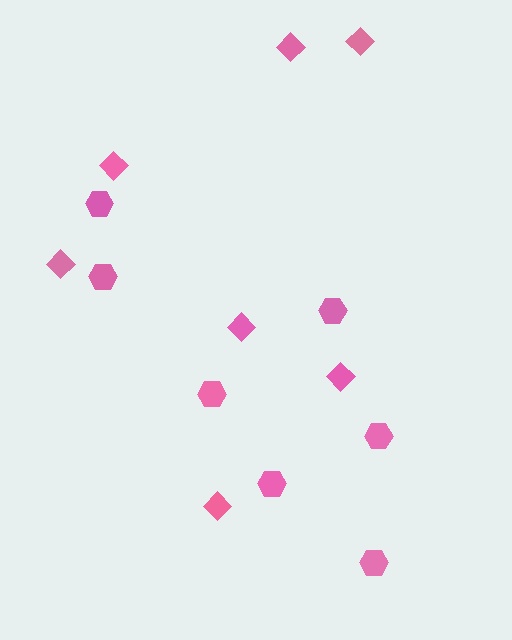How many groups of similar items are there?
There are 2 groups: one group of hexagons (7) and one group of diamonds (7).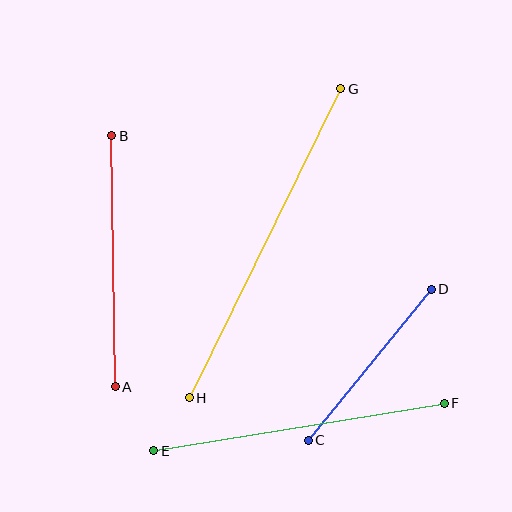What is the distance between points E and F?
The distance is approximately 294 pixels.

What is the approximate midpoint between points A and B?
The midpoint is at approximately (114, 261) pixels.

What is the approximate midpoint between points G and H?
The midpoint is at approximately (265, 243) pixels.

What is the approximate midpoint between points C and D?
The midpoint is at approximately (370, 365) pixels.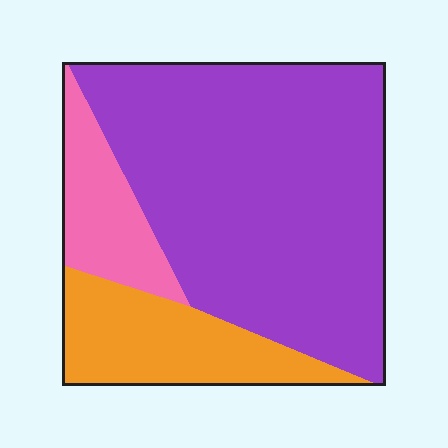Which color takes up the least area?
Pink, at roughly 15%.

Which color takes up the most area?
Purple, at roughly 65%.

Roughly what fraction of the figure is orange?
Orange covers 19% of the figure.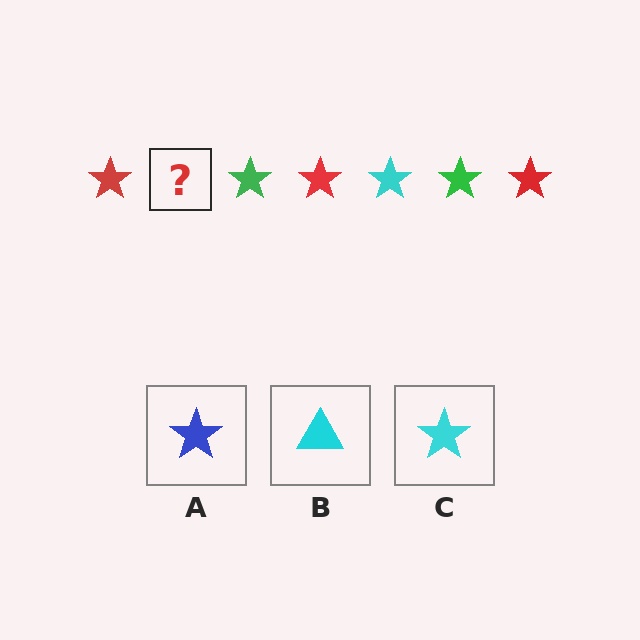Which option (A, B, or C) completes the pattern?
C.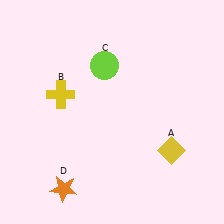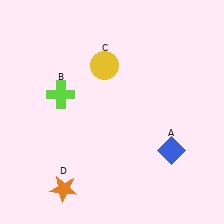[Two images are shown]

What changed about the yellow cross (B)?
In Image 1, B is yellow. In Image 2, it changed to lime.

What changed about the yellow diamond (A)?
In Image 1, A is yellow. In Image 2, it changed to blue.